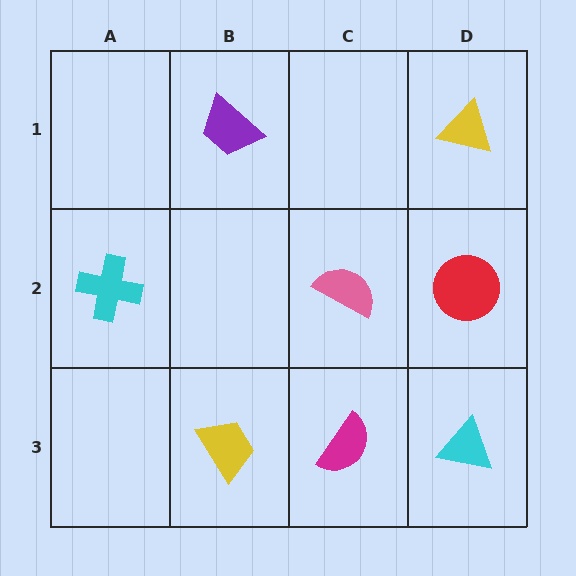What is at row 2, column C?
A pink semicircle.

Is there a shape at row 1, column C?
No, that cell is empty.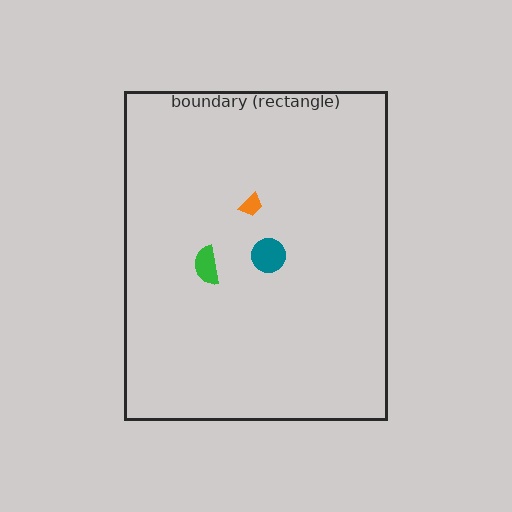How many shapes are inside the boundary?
3 inside, 0 outside.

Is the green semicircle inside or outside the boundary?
Inside.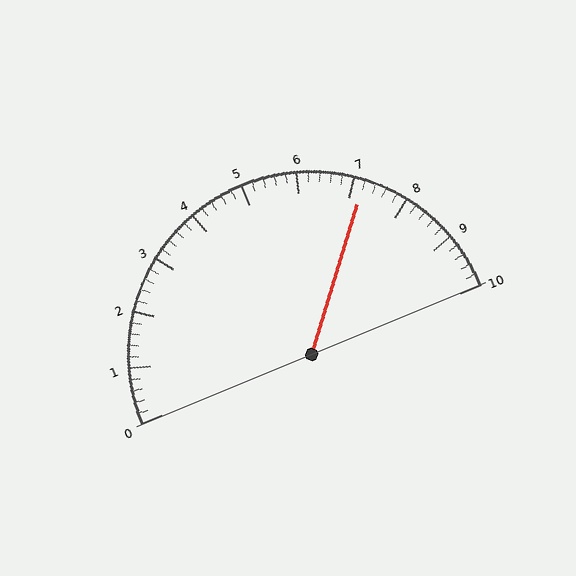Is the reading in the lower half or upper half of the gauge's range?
The reading is in the upper half of the range (0 to 10).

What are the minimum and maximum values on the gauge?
The gauge ranges from 0 to 10.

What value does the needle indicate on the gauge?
The needle indicates approximately 7.2.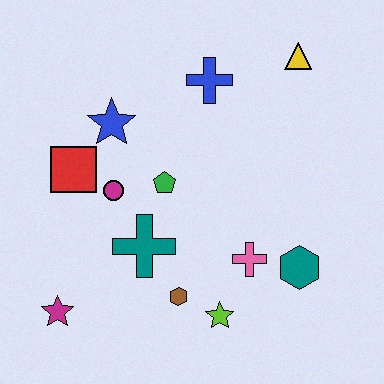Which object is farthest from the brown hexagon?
The yellow triangle is farthest from the brown hexagon.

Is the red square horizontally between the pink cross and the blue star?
No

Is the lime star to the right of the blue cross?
Yes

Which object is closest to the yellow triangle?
The blue cross is closest to the yellow triangle.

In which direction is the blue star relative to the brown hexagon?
The blue star is above the brown hexagon.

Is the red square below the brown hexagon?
No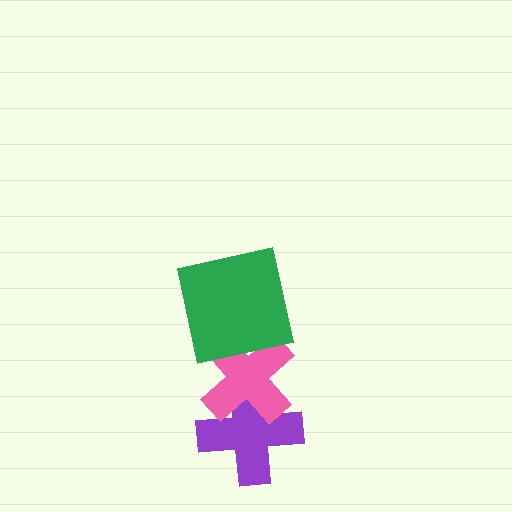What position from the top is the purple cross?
The purple cross is 3rd from the top.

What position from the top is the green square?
The green square is 1st from the top.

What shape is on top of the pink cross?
The green square is on top of the pink cross.